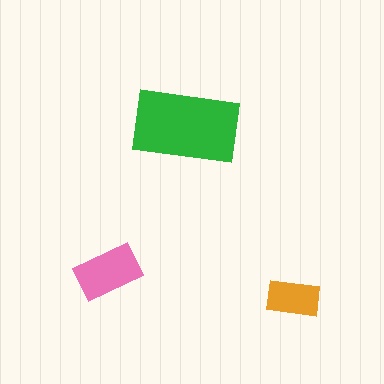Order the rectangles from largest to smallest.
the green one, the pink one, the orange one.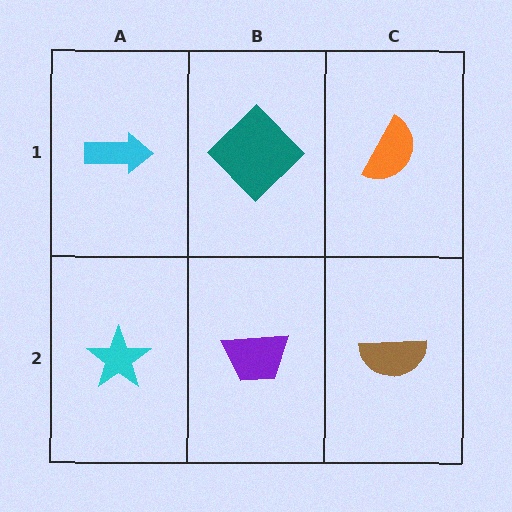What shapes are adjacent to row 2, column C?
An orange semicircle (row 1, column C), a purple trapezoid (row 2, column B).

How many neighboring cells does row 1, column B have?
3.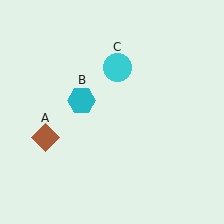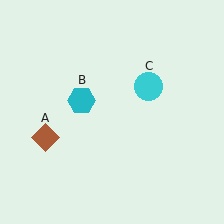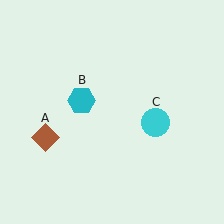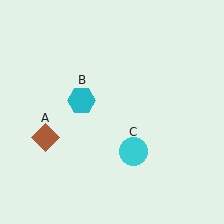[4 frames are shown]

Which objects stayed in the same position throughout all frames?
Brown diamond (object A) and cyan hexagon (object B) remained stationary.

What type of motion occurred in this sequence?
The cyan circle (object C) rotated clockwise around the center of the scene.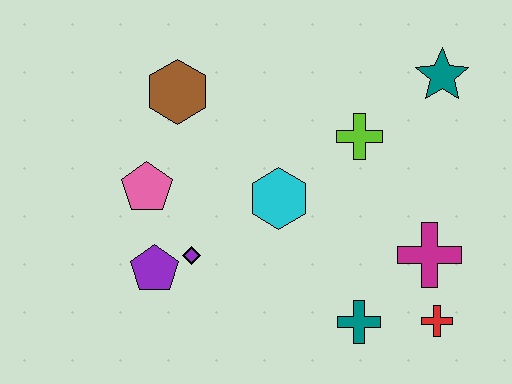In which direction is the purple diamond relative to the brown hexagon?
The purple diamond is below the brown hexagon.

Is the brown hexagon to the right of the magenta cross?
No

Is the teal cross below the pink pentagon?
Yes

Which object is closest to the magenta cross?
The red cross is closest to the magenta cross.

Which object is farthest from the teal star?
The purple pentagon is farthest from the teal star.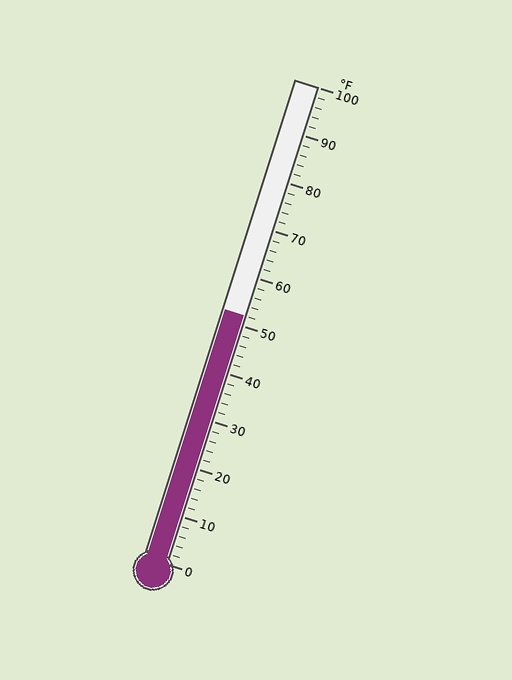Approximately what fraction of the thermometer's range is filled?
The thermometer is filled to approximately 50% of its range.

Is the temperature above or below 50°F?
The temperature is above 50°F.